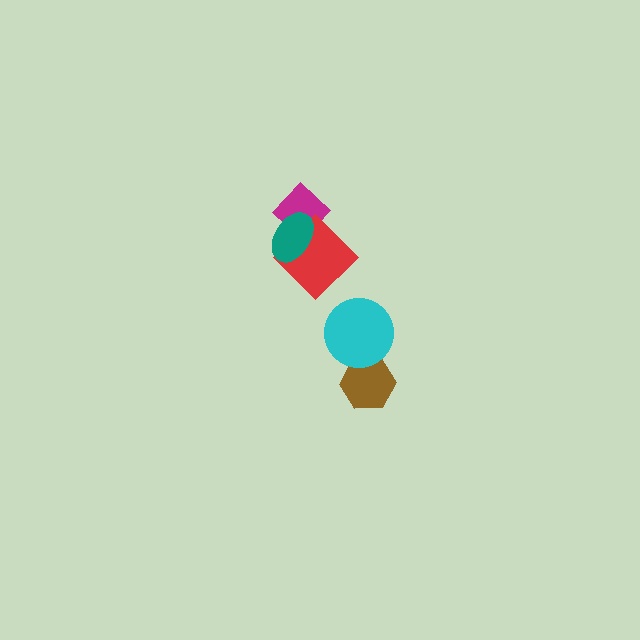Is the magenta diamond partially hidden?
Yes, it is partially covered by another shape.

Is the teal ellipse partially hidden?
No, no other shape covers it.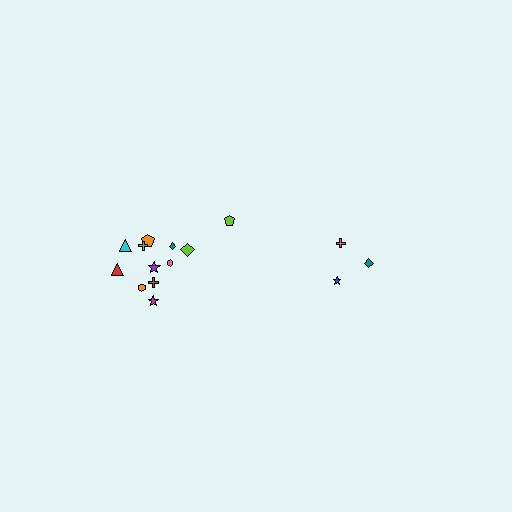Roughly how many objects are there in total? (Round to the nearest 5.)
Roughly 15 objects in total.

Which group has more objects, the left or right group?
The left group.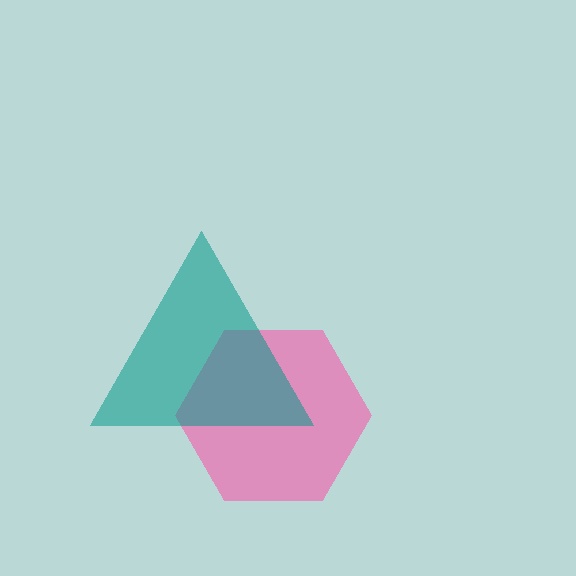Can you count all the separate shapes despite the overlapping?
Yes, there are 2 separate shapes.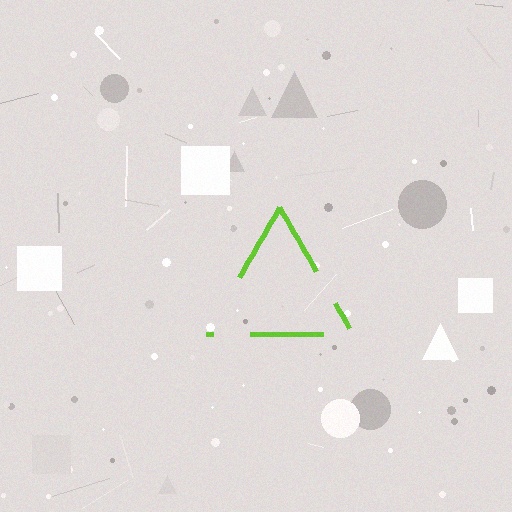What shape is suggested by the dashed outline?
The dashed outline suggests a triangle.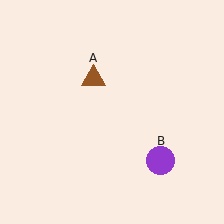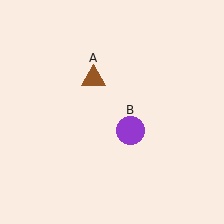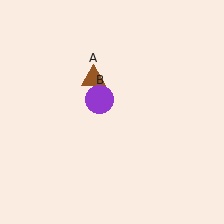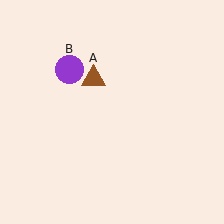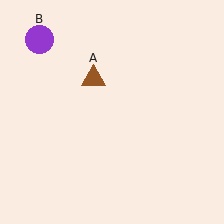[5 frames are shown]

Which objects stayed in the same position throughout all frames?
Brown triangle (object A) remained stationary.